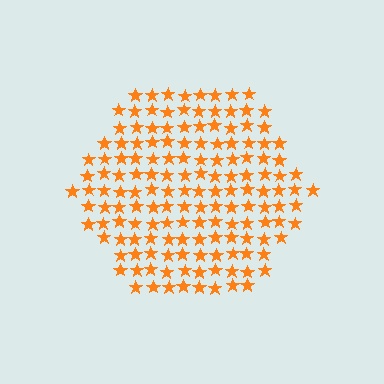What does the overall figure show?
The overall figure shows a hexagon.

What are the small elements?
The small elements are stars.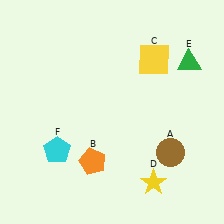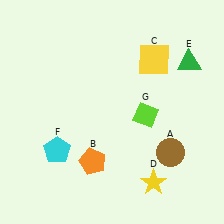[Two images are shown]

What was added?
A lime diamond (G) was added in Image 2.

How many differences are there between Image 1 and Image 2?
There is 1 difference between the two images.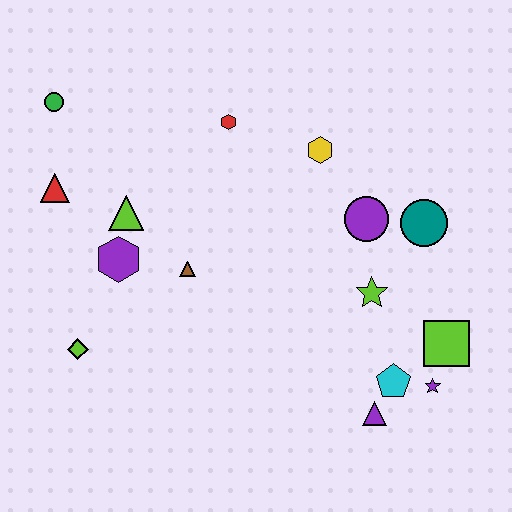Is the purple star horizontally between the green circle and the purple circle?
No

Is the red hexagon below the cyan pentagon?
No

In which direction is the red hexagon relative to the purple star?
The red hexagon is above the purple star.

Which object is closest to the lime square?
The purple star is closest to the lime square.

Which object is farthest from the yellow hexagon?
The lime diamond is farthest from the yellow hexagon.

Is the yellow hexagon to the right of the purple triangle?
No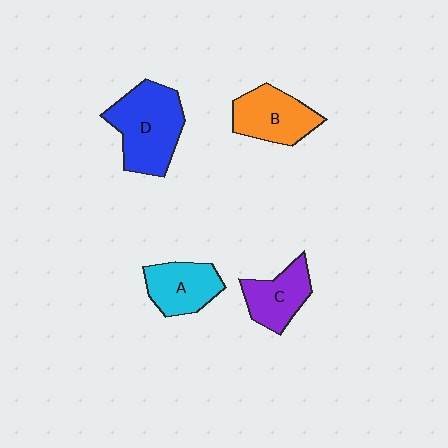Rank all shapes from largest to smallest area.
From largest to smallest: D (blue), B (orange), A (cyan), C (purple).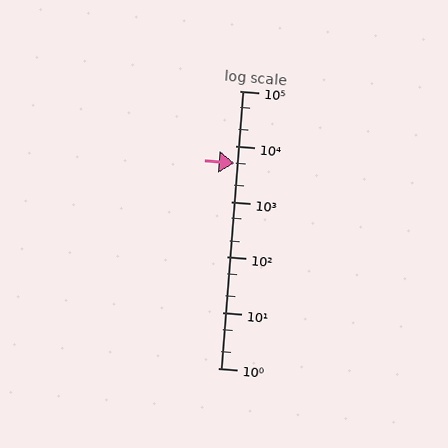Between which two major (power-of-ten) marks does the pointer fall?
The pointer is between 1000 and 10000.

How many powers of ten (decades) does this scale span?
The scale spans 5 decades, from 1 to 100000.